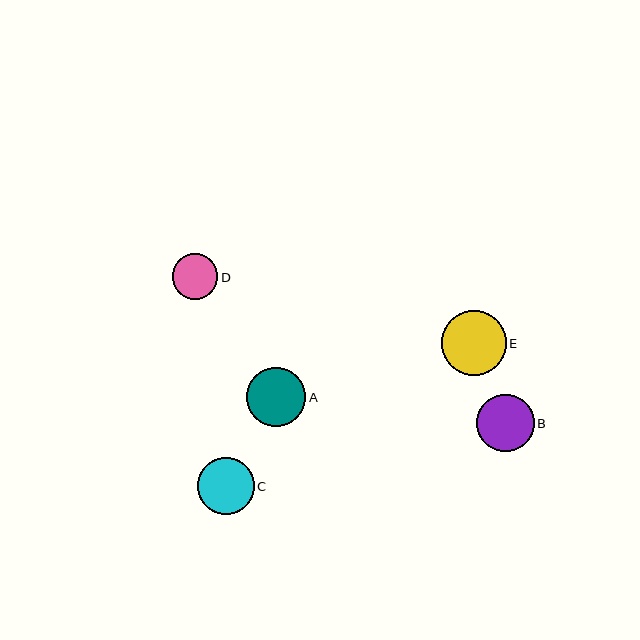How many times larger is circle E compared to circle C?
Circle E is approximately 1.1 times the size of circle C.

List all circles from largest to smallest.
From largest to smallest: E, A, B, C, D.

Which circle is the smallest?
Circle D is the smallest with a size of approximately 46 pixels.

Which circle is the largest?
Circle E is the largest with a size of approximately 65 pixels.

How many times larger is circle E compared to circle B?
Circle E is approximately 1.1 times the size of circle B.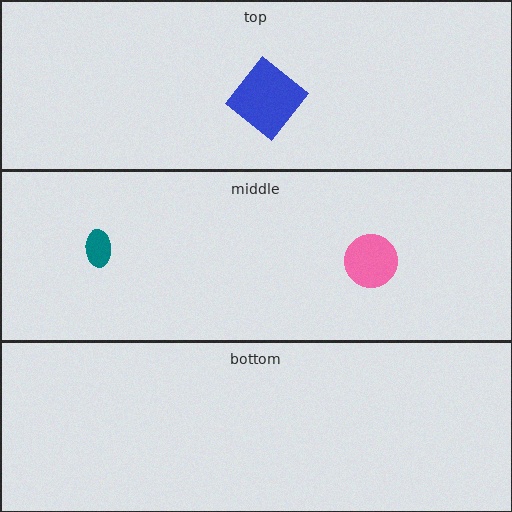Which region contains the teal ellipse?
The middle region.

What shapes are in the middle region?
The pink circle, the teal ellipse.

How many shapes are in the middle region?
2.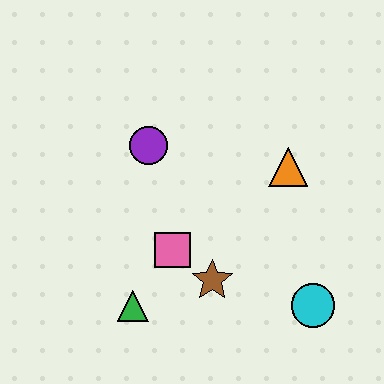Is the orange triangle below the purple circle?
Yes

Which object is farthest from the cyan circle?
The purple circle is farthest from the cyan circle.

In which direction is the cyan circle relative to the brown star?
The cyan circle is to the right of the brown star.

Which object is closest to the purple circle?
The pink square is closest to the purple circle.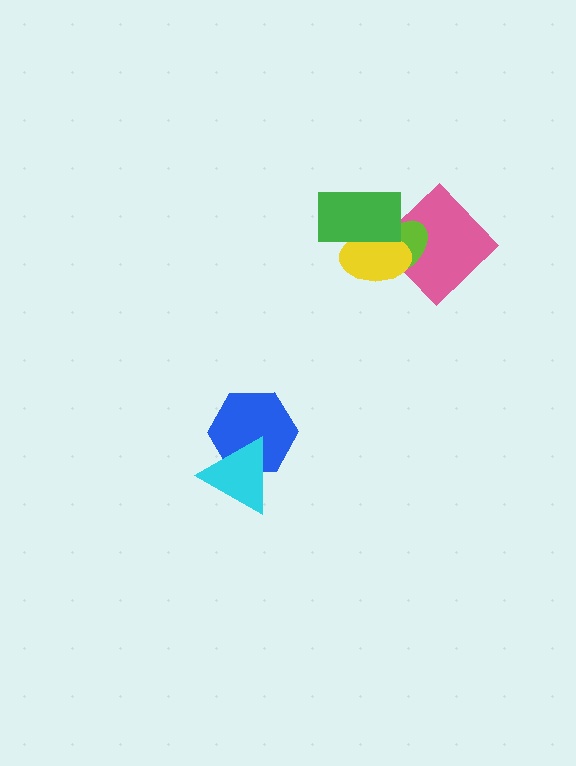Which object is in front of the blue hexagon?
The cyan triangle is in front of the blue hexagon.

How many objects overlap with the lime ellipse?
3 objects overlap with the lime ellipse.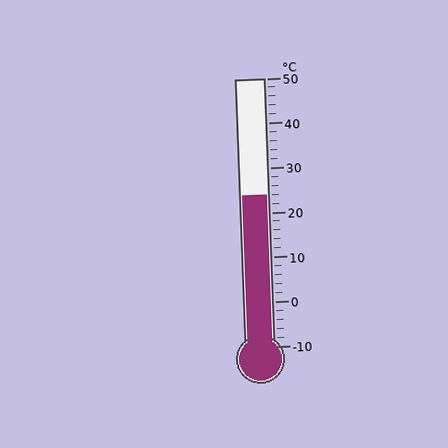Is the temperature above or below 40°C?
The temperature is below 40°C.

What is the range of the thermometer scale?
The thermometer scale ranges from -10°C to 50°C.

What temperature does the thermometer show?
The thermometer shows approximately 24°C.